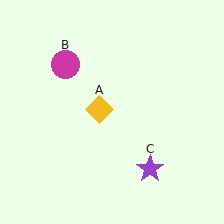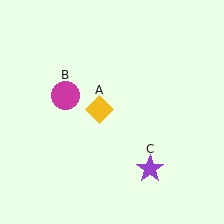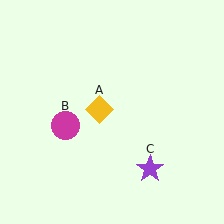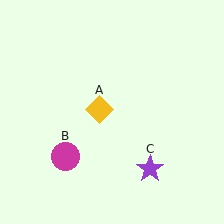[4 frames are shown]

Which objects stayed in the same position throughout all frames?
Yellow diamond (object A) and purple star (object C) remained stationary.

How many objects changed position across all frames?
1 object changed position: magenta circle (object B).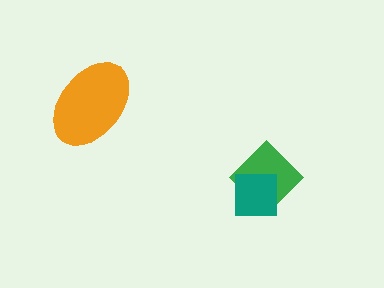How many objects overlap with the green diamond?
1 object overlaps with the green diamond.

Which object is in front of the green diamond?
The teal square is in front of the green diamond.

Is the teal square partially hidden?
No, no other shape covers it.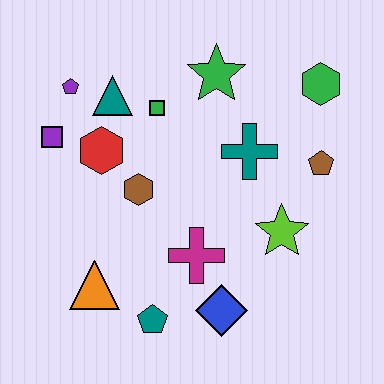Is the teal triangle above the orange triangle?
Yes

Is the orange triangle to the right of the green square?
No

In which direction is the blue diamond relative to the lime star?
The blue diamond is below the lime star.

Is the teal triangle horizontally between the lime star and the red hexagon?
Yes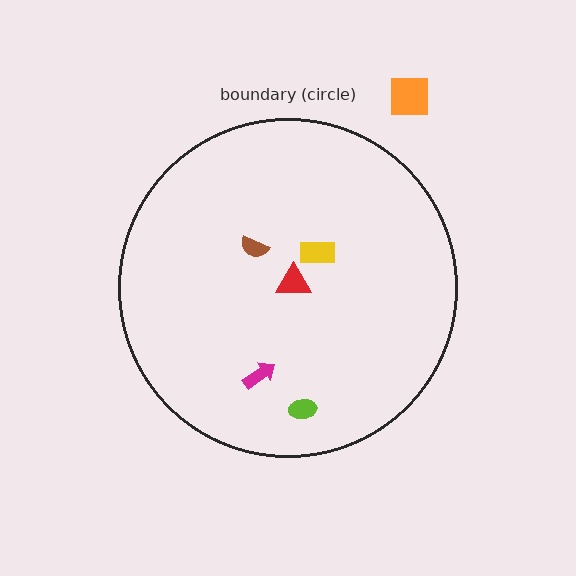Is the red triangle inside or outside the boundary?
Inside.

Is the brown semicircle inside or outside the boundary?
Inside.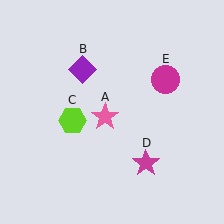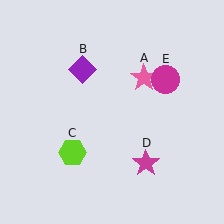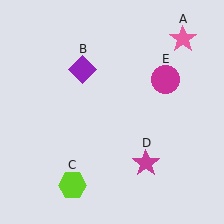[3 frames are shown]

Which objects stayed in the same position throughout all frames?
Purple diamond (object B) and magenta star (object D) and magenta circle (object E) remained stationary.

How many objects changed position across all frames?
2 objects changed position: pink star (object A), lime hexagon (object C).